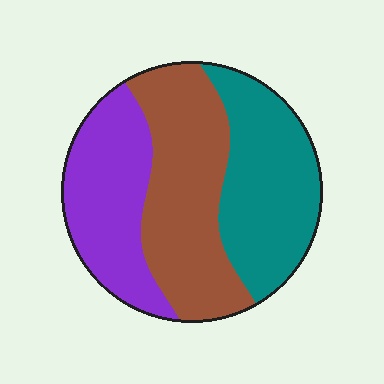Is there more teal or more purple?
Teal.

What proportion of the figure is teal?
Teal takes up about one third (1/3) of the figure.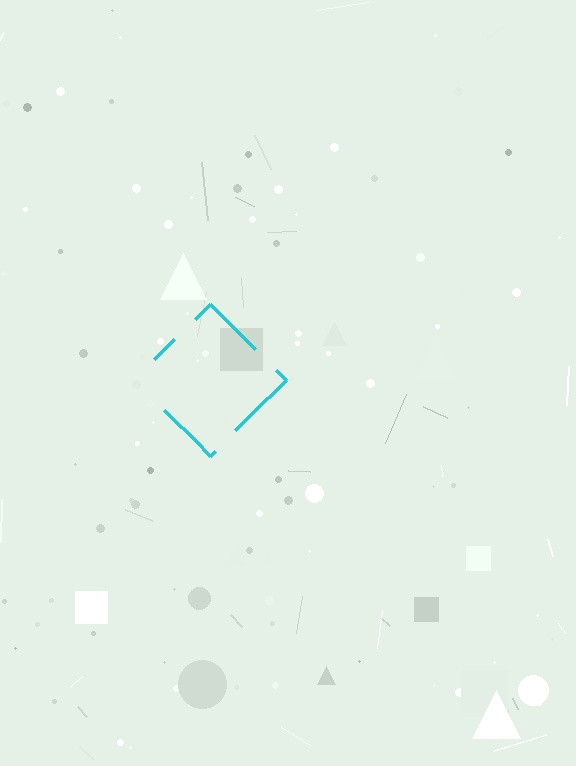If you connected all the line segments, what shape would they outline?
They would outline a diamond.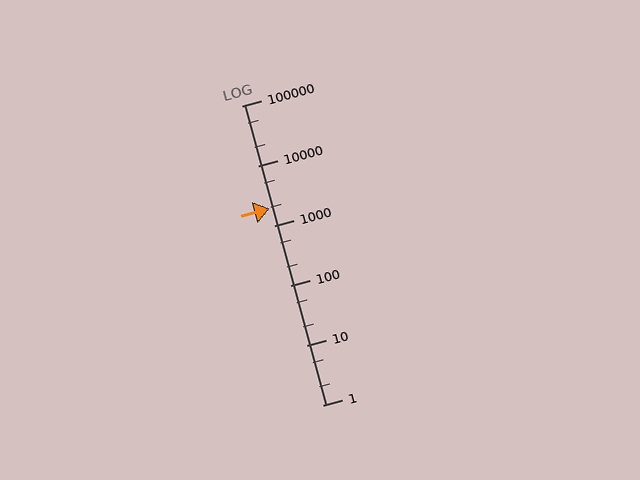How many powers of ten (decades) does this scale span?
The scale spans 5 decades, from 1 to 100000.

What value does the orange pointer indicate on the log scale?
The pointer indicates approximately 1900.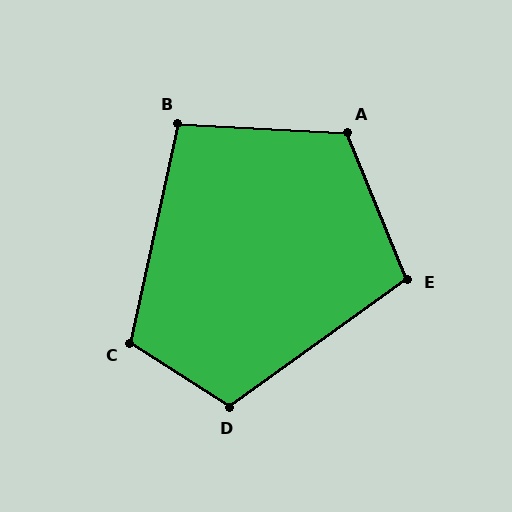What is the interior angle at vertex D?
Approximately 112 degrees (obtuse).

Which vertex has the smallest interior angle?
B, at approximately 99 degrees.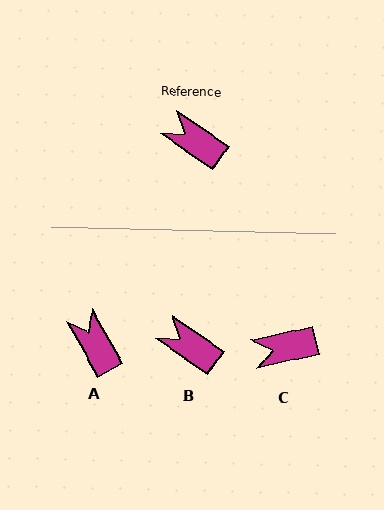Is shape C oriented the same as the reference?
No, it is off by about 47 degrees.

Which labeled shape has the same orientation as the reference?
B.